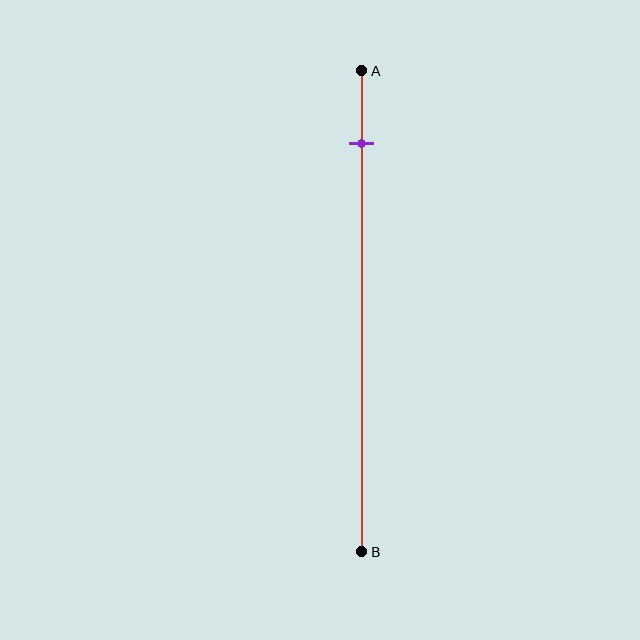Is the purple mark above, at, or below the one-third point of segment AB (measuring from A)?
The purple mark is above the one-third point of segment AB.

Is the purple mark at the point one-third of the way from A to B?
No, the mark is at about 15% from A, not at the 33% one-third point.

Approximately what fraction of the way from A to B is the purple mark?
The purple mark is approximately 15% of the way from A to B.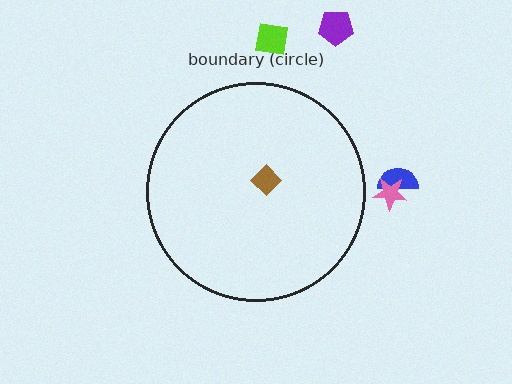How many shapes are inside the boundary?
1 inside, 4 outside.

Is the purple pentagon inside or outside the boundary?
Outside.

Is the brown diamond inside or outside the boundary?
Inside.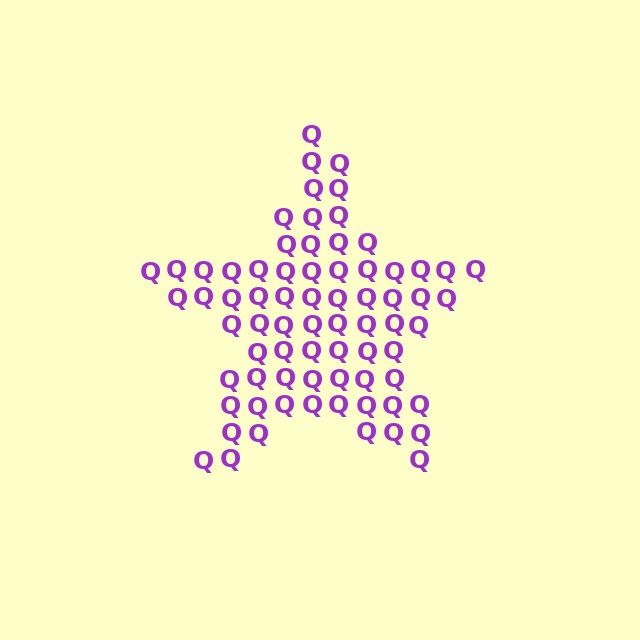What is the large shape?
The large shape is a star.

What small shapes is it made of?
It is made of small letter Q's.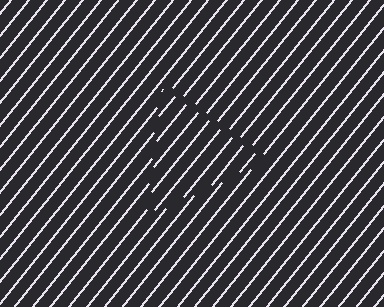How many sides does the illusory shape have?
3 sides — the line-ends trace a triangle.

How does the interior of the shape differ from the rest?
The interior of the shape contains the same grating, shifted by half a period — the contour is defined by the phase discontinuity where line-ends from the inner and outer gratings abut.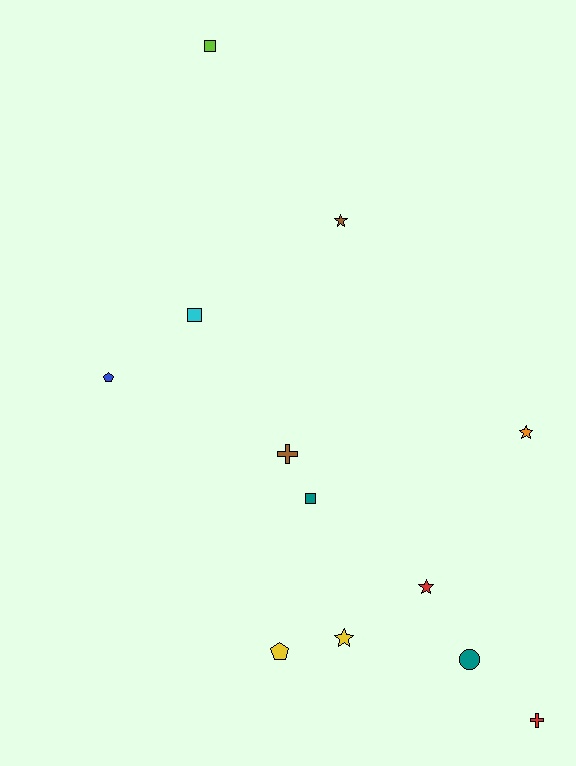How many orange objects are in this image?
There is 1 orange object.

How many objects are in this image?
There are 12 objects.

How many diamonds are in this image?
There are no diamonds.